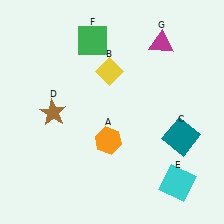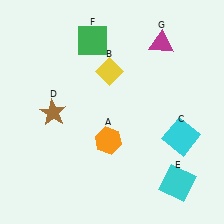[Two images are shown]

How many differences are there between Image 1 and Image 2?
There is 1 difference between the two images.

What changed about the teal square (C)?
In Image 1, C is teal. In Image 2, it changed to cyan.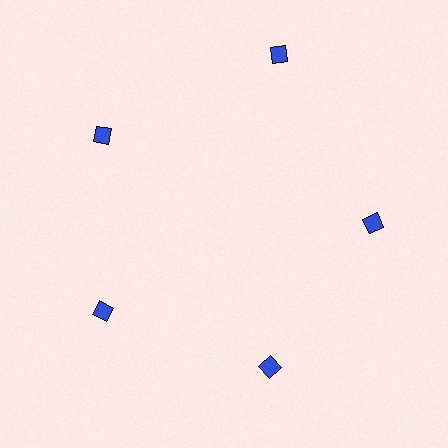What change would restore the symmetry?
The symmetry would be restored by moving it inward, back onto the ring so that all 5 diamonds sit at equal angles and equal distance from the center.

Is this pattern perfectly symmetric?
No. The 5 blue diamonds are arranged in a ring, but one element near the 1 o'clock position is pushed outward from the center, breaking the 5-fold rotational symmetry.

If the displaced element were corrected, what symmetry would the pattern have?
It would have 5-fold rotational symmetry — the pattern would map onto itself every 72 degrees.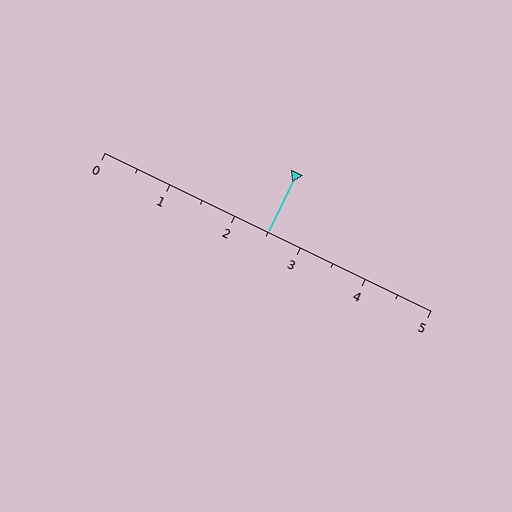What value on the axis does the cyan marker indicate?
The marker indicates approximately 2.5.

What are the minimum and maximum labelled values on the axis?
The axis runs from 0 to 5.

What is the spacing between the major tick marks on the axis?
The major ticks are spaced 1 apart.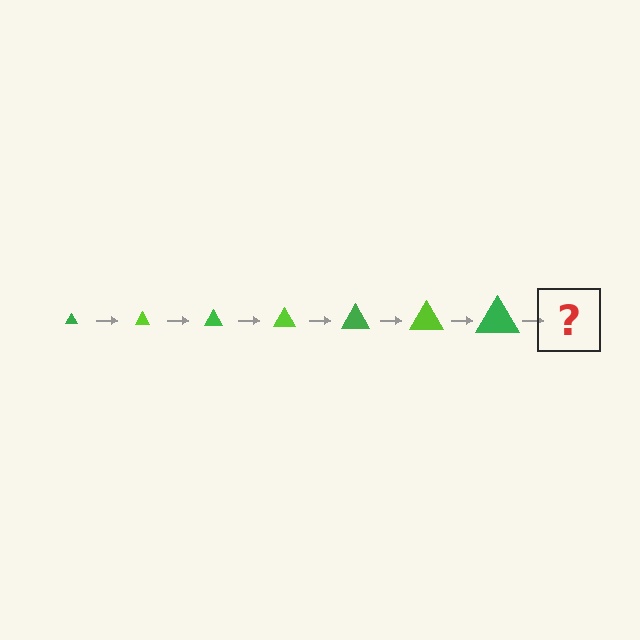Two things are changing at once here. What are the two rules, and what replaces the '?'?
The two rules are that the triangle grows larger each step and the color cycles through green and lime. The '?' should be a lime triangle, larger than the previous one.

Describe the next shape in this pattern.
It should be a lime triangle, larger than the previous one.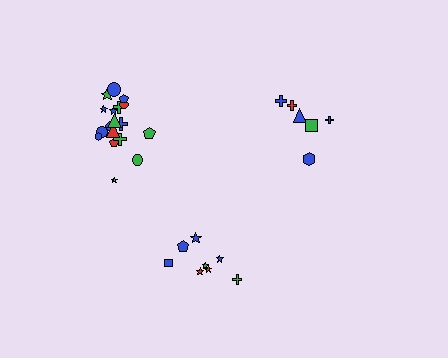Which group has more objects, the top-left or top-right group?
The top-left group.